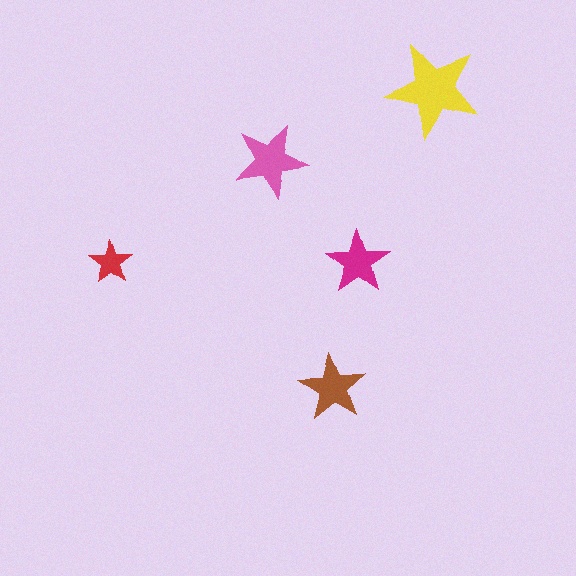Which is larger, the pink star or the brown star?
The pink one.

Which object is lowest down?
The brown star is bottommost.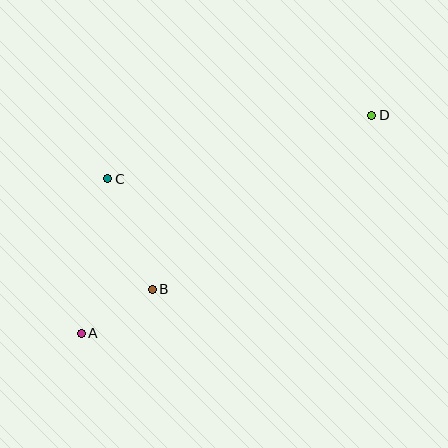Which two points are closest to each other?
Points A and B are closest to each other.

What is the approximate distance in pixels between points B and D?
The distance between B and D is approximately 280 pixels.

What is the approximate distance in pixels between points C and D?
The distance between C and D is approximately 271 pixels.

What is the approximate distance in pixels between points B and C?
The distance between B and C is approximately 119 pixels.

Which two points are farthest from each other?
Points A and D are farthest from each other.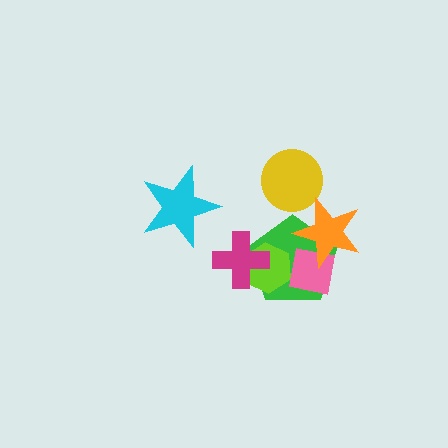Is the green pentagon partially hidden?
Yes, it is partially covered by another shape.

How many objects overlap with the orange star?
2 objects overlap with the orange star.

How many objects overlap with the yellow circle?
0 objects overlap with the yellow circle.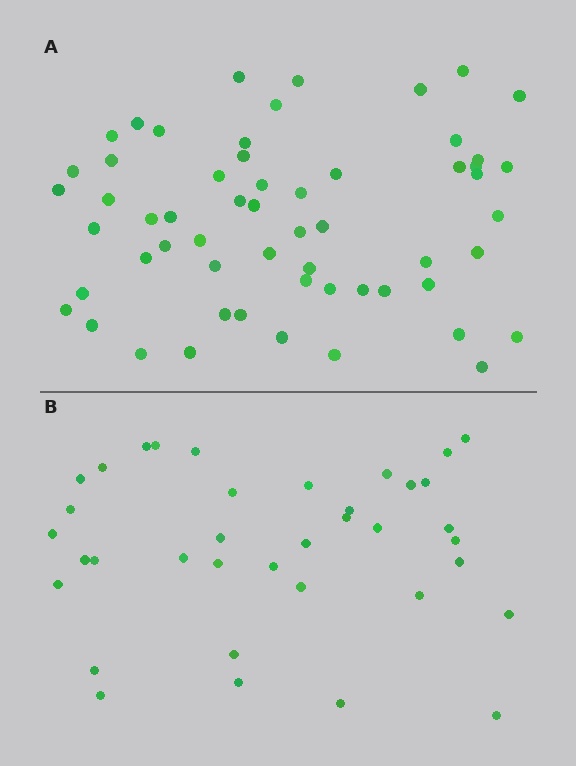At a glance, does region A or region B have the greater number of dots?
Region A (the top region) has more dots.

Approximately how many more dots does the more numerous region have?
Region A has approximately 20 more dots than region B.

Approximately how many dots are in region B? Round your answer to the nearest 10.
About 40 dots. (The exact count is 37, which rounds to 40.)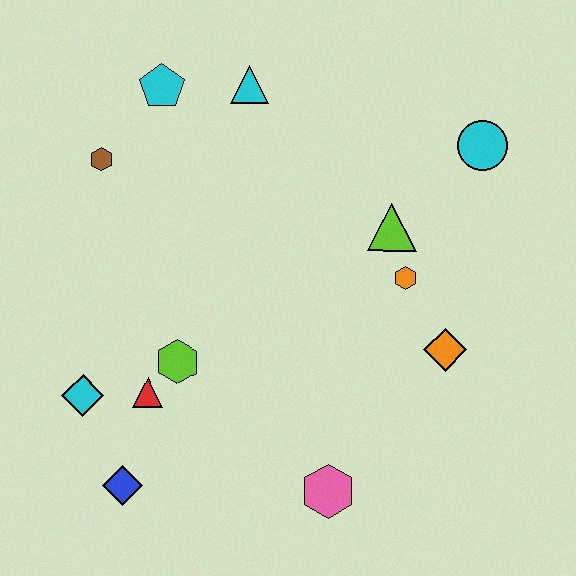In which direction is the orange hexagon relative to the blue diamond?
The orange hexagon is to the right of the blue diamond.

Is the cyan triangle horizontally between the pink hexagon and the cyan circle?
No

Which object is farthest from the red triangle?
The cyan circle is farthest from the red triangle.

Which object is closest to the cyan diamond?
The red triangle is closest to the cyan diamond.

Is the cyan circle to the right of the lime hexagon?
Yes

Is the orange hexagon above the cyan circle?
No